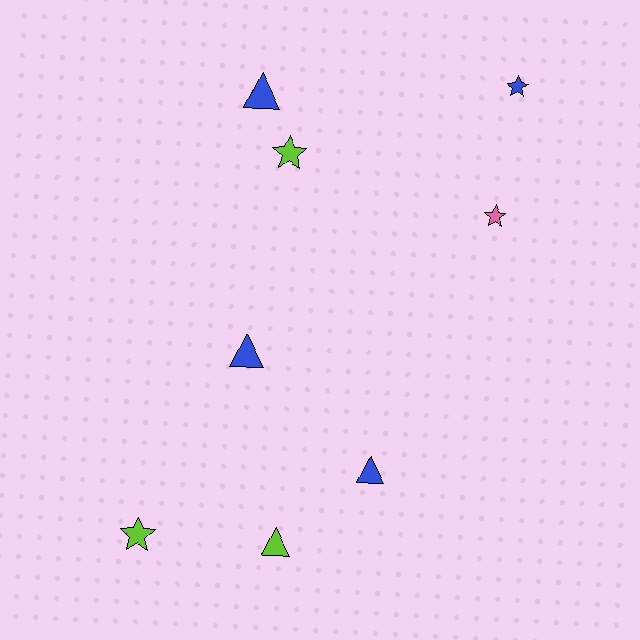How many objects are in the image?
There are 8 objects.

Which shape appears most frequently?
Triangle, with 4 objects.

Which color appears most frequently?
Blue, with 4 objects.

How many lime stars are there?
There are 2 lime stars.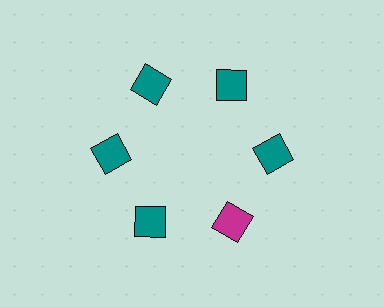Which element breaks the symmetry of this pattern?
The magenta diamond at roughly the 5 o'clock position breaks the symmetry. All other shapes are teal diamonds.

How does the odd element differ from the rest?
It has a different color: magenta instead of teal.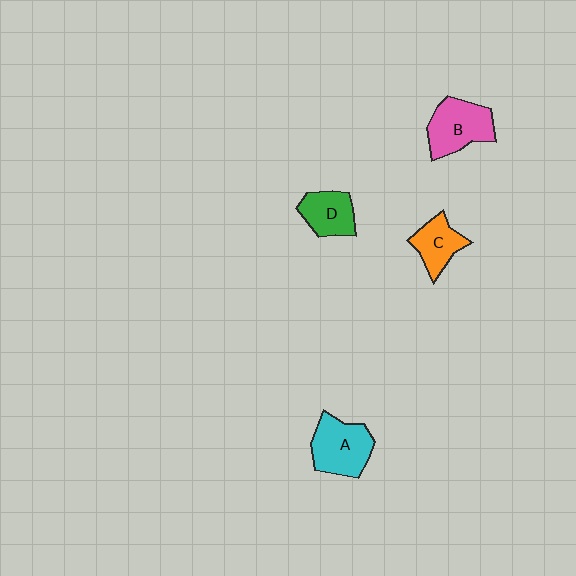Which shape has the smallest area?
Shape C (orange).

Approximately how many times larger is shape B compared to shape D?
Approximately 1.3 times.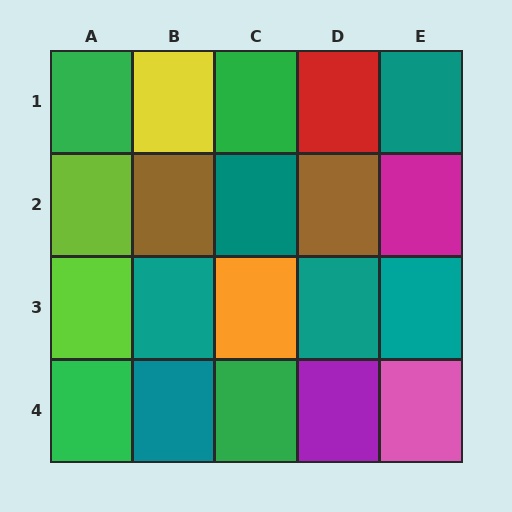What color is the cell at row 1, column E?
Teal.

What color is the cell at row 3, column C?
Orange.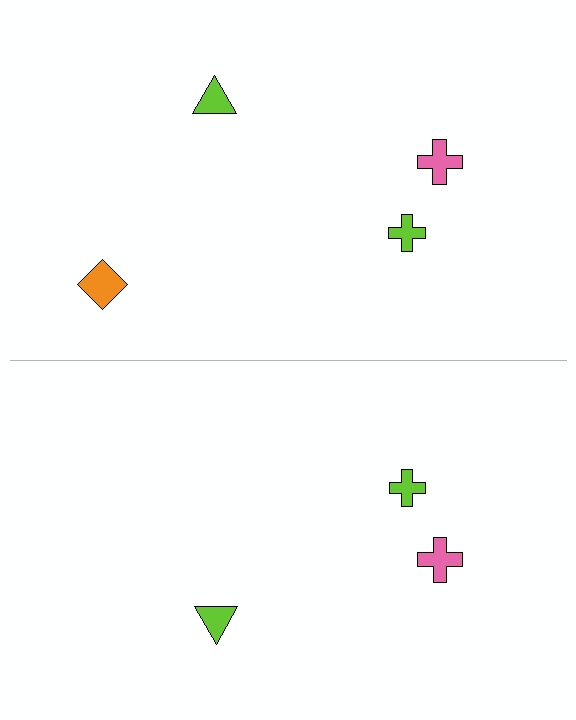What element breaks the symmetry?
A orange diamond is missing from the bottom side.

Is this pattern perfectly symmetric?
No, the pattern is not perfectly symmetric. A orange diamond is missing from the bottom side.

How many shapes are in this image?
There are 7 shapes in this image.